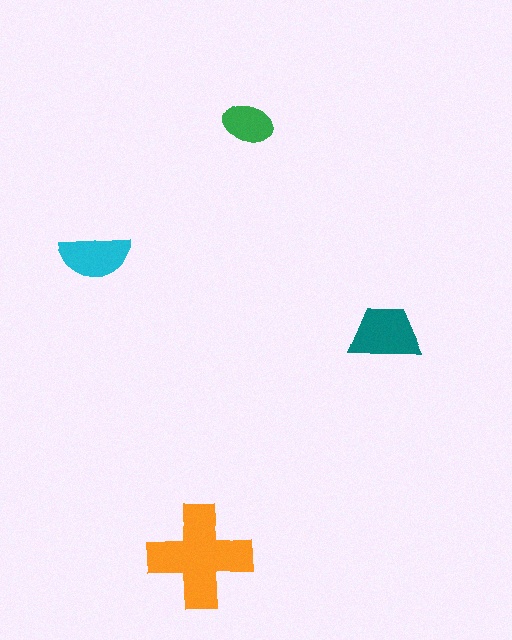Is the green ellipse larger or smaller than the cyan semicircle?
Smaller.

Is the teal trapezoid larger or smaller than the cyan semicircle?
Larger.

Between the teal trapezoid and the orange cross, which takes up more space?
The orange cross.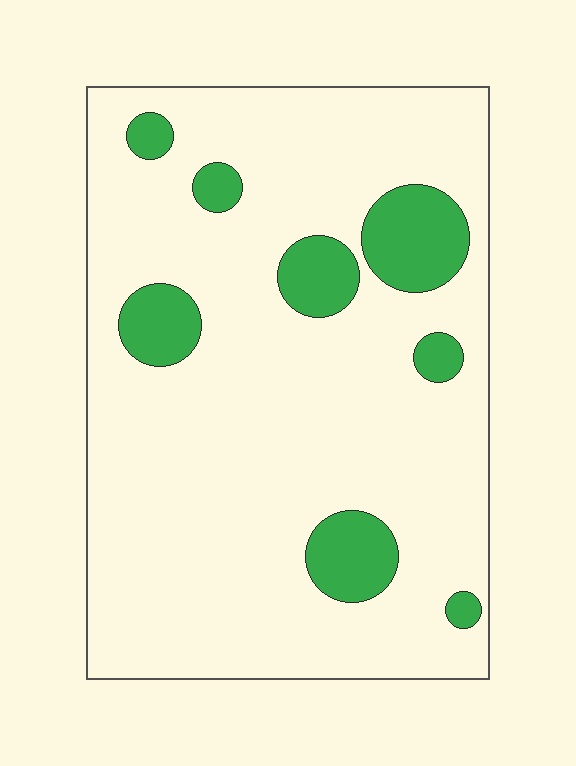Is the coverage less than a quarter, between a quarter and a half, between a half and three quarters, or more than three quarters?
Less than a quarter.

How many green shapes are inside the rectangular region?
8.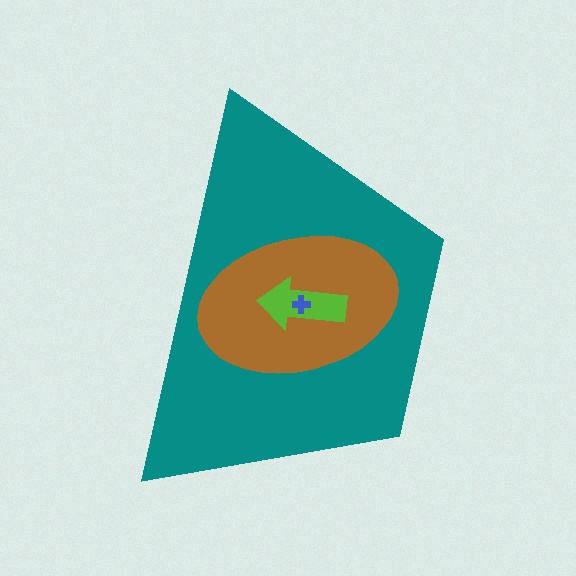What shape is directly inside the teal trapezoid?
The brown ellipse.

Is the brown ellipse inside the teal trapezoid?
Yes.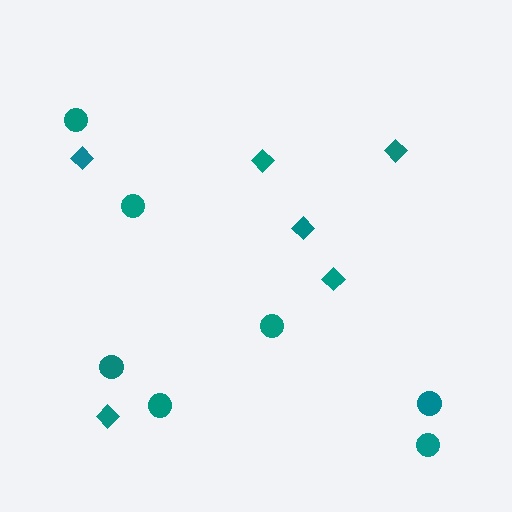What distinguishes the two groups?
There are 2 groups: one group of diamonds (6) and one group of circles (7).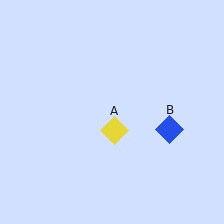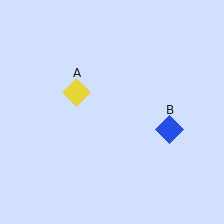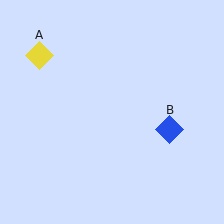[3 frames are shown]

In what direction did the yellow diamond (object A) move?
The yellow diamond (object A) moved up and to the left.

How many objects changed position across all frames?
1 object changed position: yellow diamond (object A).